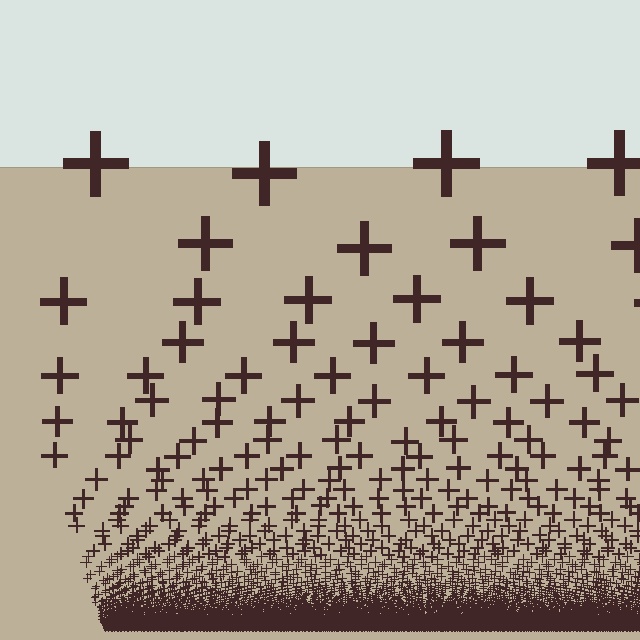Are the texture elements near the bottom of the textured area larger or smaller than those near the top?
Smaller. The gradient is inverted — elements near the bottom are smaller and denser.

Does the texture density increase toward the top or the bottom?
Density increases toward the bottom.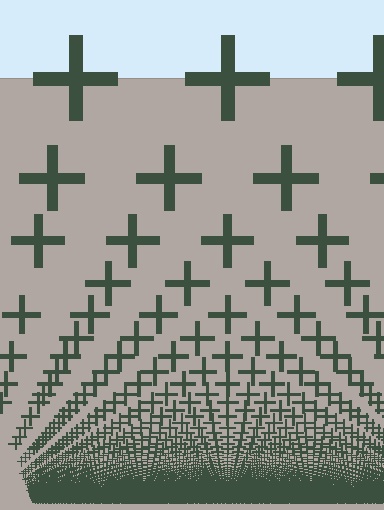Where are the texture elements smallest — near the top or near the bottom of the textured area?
Near the bottom.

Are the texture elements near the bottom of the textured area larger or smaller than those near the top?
Smaller. The gradient is inverted — elements near the bottom are smaller and denser.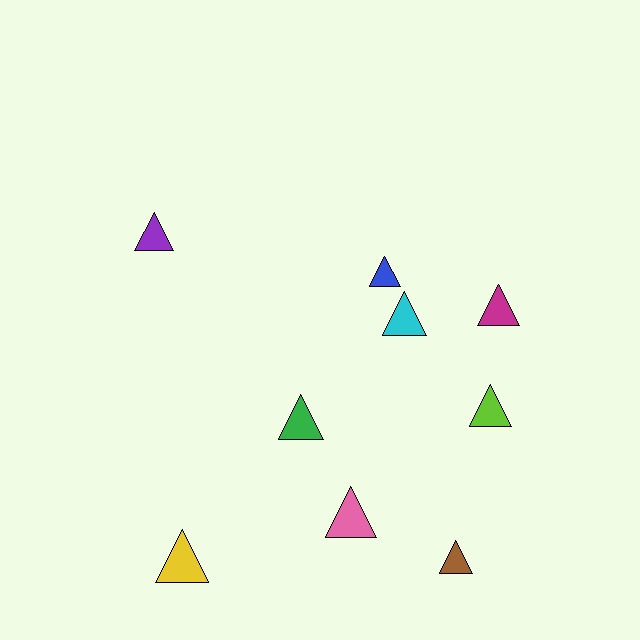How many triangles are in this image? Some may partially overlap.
There are 9 triangles.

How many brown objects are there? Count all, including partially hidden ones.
There is 1 brown object.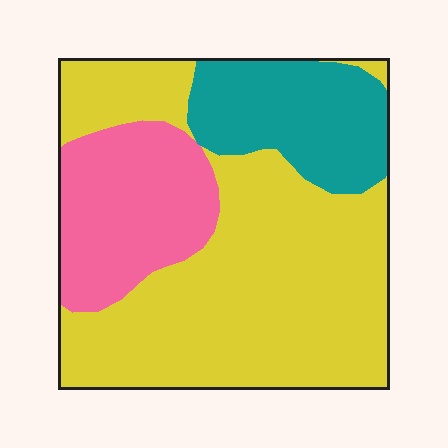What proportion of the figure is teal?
Teal takes up about one fifth (1/5) of the figure.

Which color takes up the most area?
Yellow, at roughly 60%.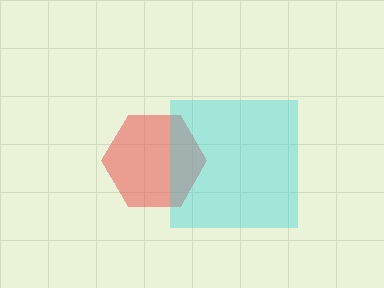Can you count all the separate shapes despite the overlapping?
Yes, there are 2 separate shapes.